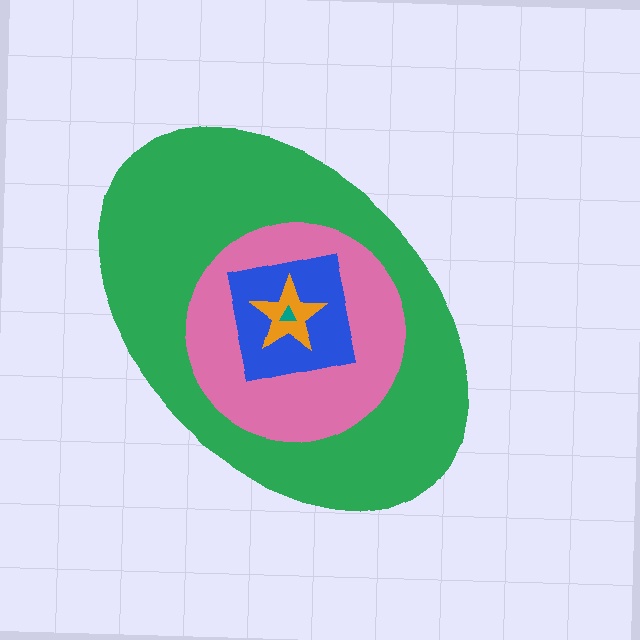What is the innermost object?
The teal triangle.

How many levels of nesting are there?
5.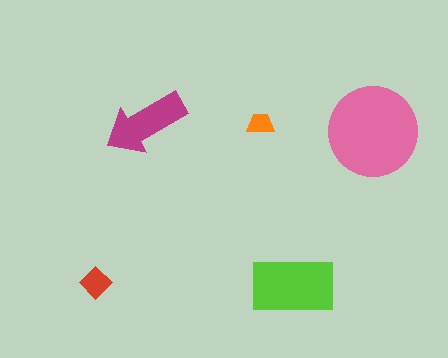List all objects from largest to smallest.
The pink circle, the lime rectangle, the magenta arrow, the red diamond, the orange trapezoid.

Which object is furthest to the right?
The pink circle is rightmost.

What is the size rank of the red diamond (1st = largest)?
4th.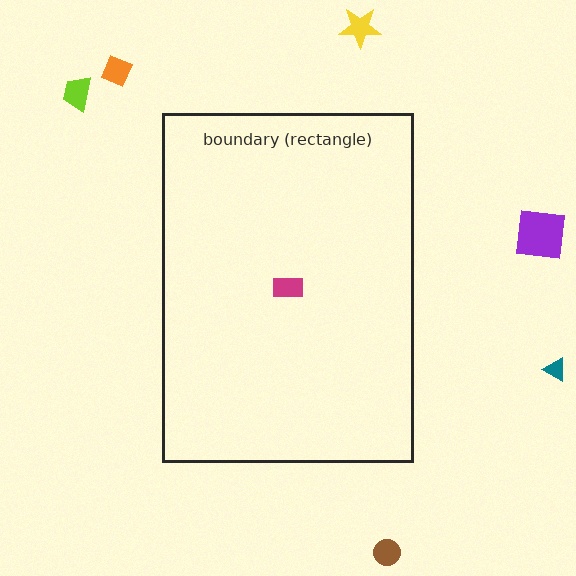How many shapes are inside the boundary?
1 inside, 6 outside.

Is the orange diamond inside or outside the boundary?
Outside.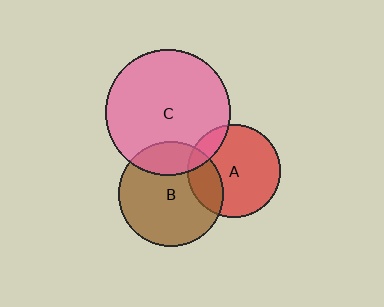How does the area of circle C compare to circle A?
Approximately 1.8 times.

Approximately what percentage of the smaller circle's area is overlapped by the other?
Approximately 25%.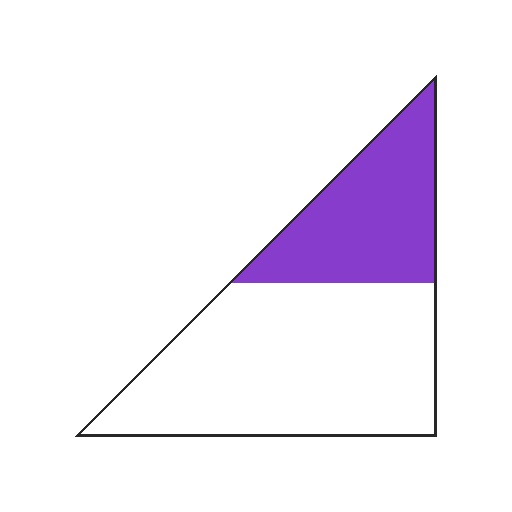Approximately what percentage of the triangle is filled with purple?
Approximately 35%.